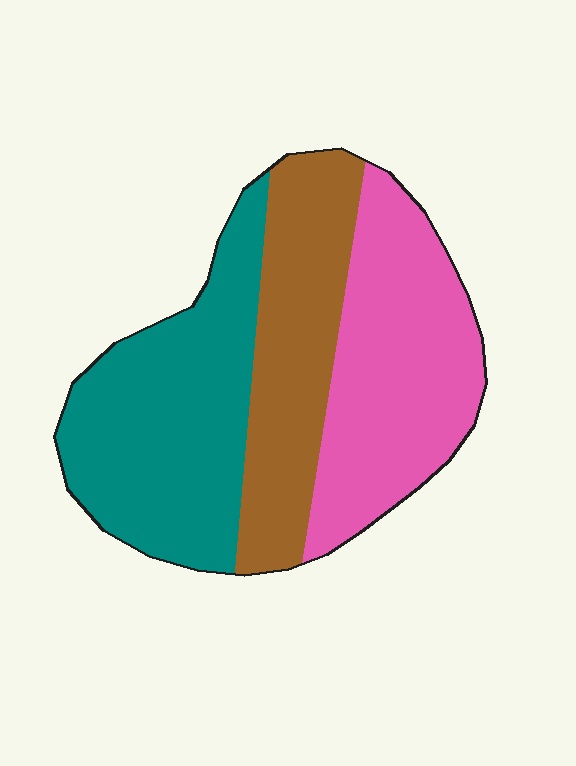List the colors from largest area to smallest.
From largest to smallest: teal, pink, brown.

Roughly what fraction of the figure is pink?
Pink covers around 35% of the figure.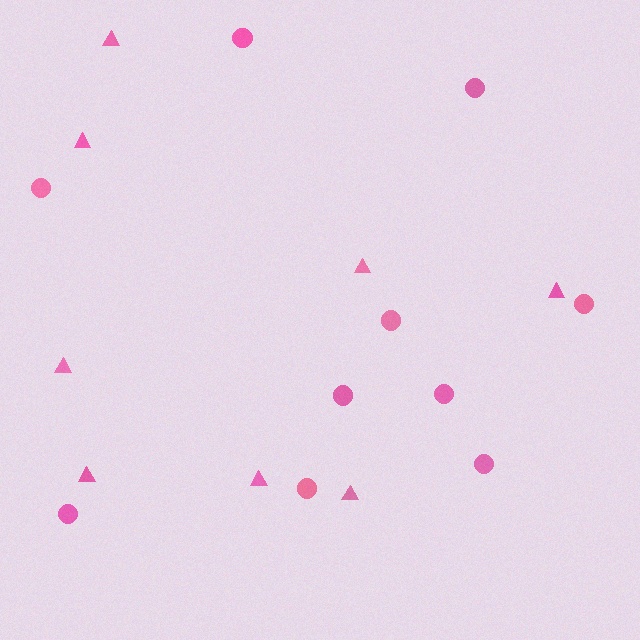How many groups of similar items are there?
There are 2 groups: one group of triangles (8) and one group of circles (10).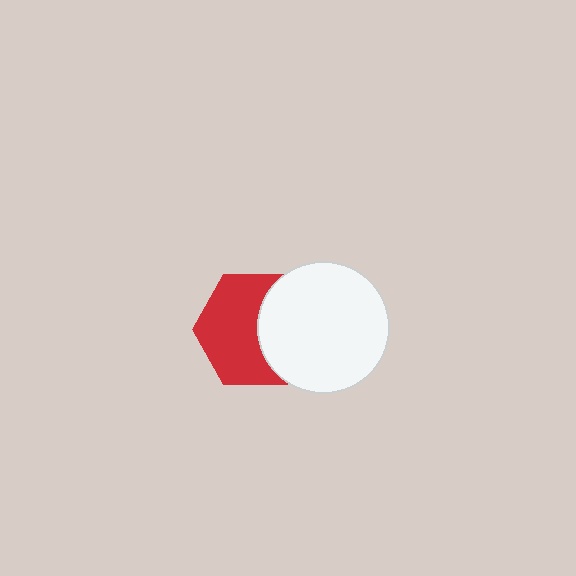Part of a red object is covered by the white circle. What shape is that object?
It is a hexagon.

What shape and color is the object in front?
The object in front is a white circle.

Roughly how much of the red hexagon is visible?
About half of it is visible (roughly 61%).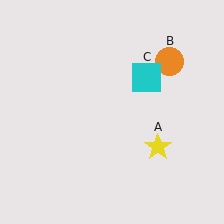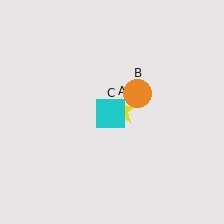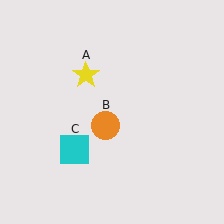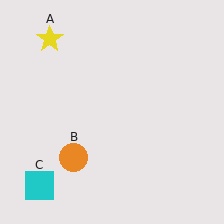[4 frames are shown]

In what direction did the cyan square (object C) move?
The cyan square (object C) moved down and to the left.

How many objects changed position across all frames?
3 objects changed position: yellow star (object A), orange circle (object B), cyan square (object C).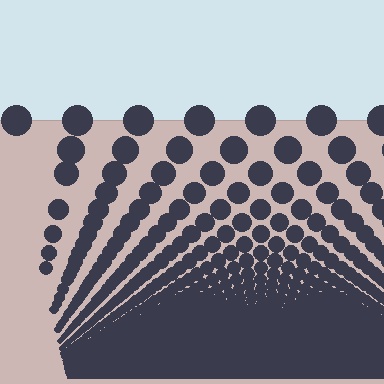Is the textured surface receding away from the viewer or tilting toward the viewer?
The surface appears to tilt toward the viewer. Texture elements get larger and sparser toward the top.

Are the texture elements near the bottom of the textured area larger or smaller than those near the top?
Smaller. The gradient is inverted — elements near the bottom are smaller and denser.